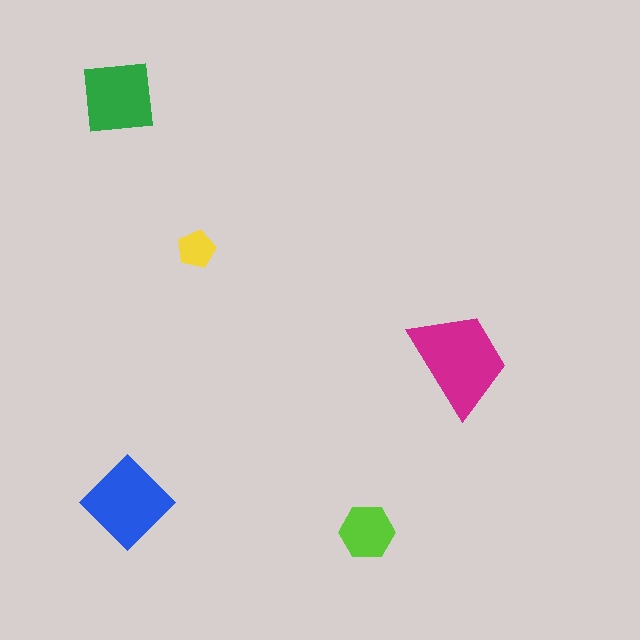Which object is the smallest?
The yellow pentagon.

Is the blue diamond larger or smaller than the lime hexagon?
Larger.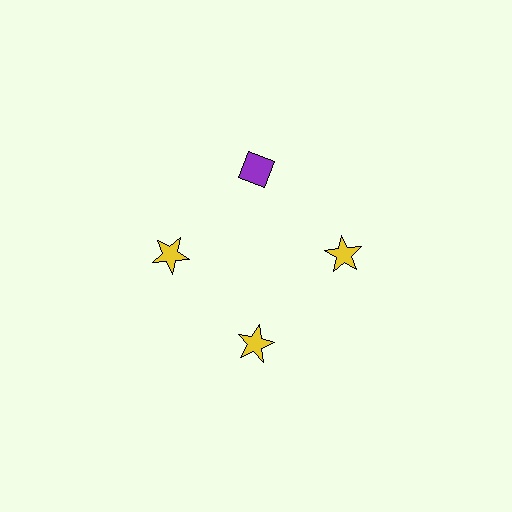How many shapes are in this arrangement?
There are 4 shapes arranged in a ring pattern.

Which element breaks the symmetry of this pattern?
The purple diamond at roughly the 12 o'clock position breaks the symmetry. All other shapes are yellow stars.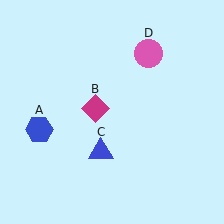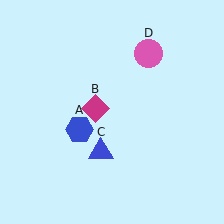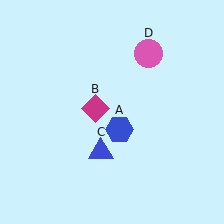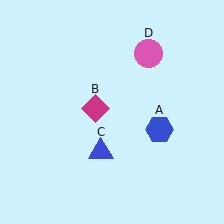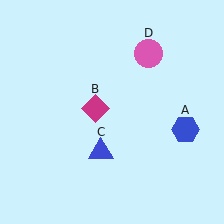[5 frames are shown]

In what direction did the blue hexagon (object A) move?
The blue hexagon (object A) moved right.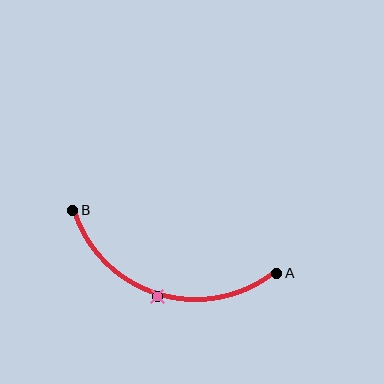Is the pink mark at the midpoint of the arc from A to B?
Yes. The pink mark lies on the arc at equal arc-length from both A and B — it is the arc midpoint.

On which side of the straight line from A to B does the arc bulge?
The arc bulges below the straight line connecting A and B.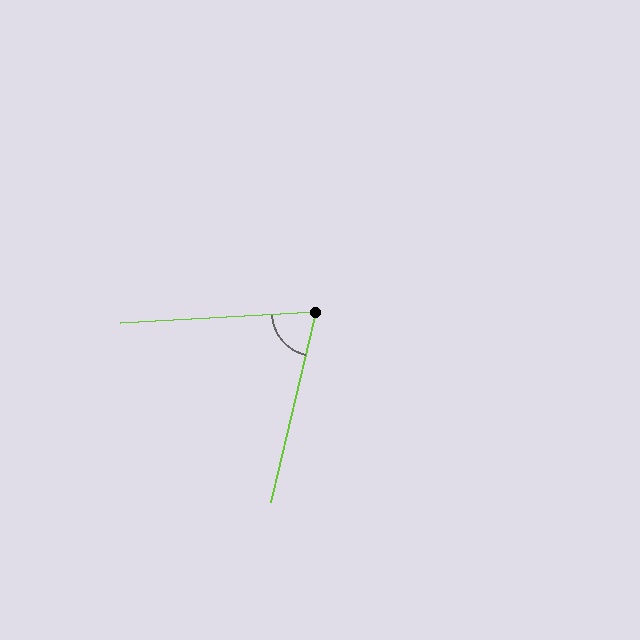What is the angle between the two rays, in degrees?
Approximately 73 degrees.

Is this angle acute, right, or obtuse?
It is acute.